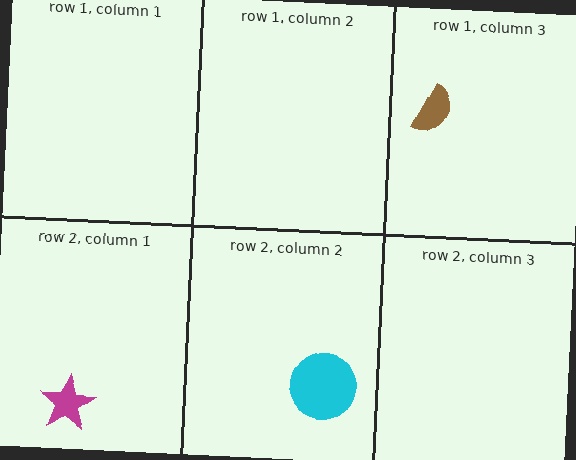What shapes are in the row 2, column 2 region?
The cyan circle.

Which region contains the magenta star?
The row 2, column 1 region.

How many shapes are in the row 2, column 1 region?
1.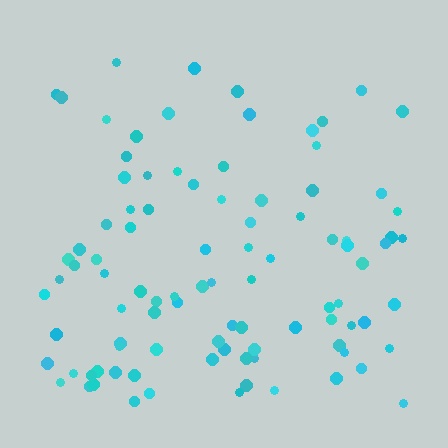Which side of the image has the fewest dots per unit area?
The top.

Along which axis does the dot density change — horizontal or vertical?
Vertical.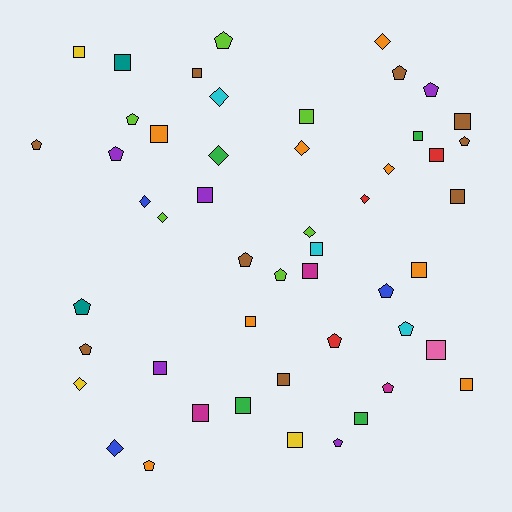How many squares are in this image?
There are 22 squares.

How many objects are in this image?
There are 50 objects.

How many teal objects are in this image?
There are 2 teal objects.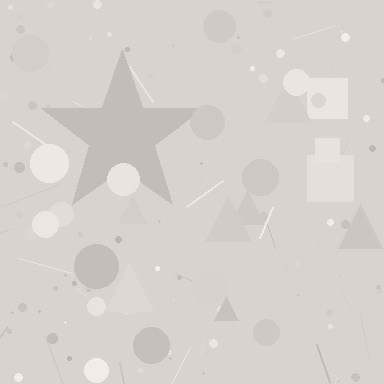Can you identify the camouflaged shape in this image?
The camouflaged shape is a star.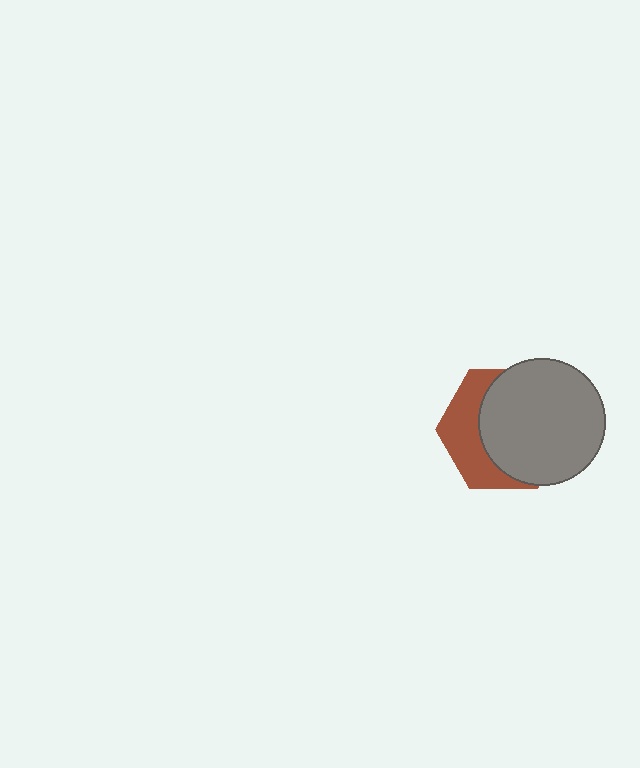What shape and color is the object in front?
The object in front is a gray circle.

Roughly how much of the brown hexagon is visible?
A small part of it is visible (roughly 37%).